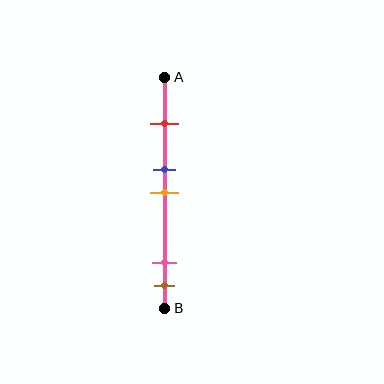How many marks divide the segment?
There are 5 marks dividing the segment.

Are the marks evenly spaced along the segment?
No, the marks are not evenly spaced.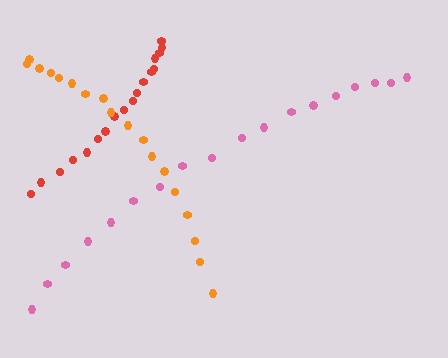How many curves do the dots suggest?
There are 3 distinct paths.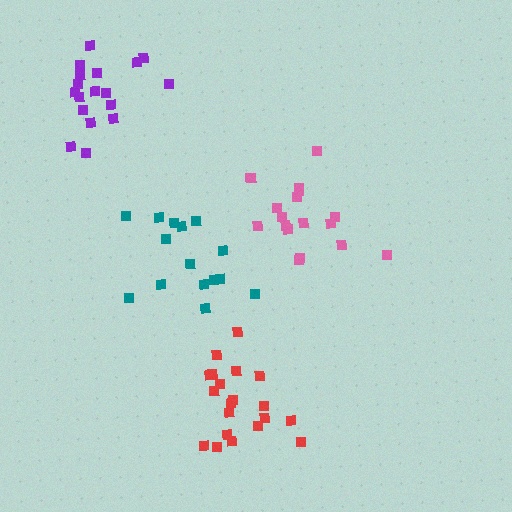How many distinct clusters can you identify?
There are 4 distinct clusters.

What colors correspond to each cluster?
The clusters are colored: purple, teal, pink, red.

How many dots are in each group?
Group 1: 18 dots, Group 2: 15 dots, Group 3: 17 dots, Group 4: 20 dots (70 total).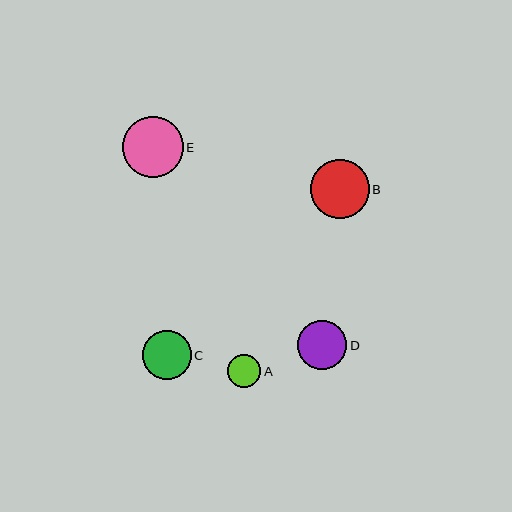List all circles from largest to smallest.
From largest to smallest: E, B, C, D, A.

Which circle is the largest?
Circle E is the largest with a size of approximately 61 pixels.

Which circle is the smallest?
Circle A is the smallest with a size of approximately 33 pixels.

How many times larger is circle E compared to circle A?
Circle E is approximately 1.8 times the size of circle A.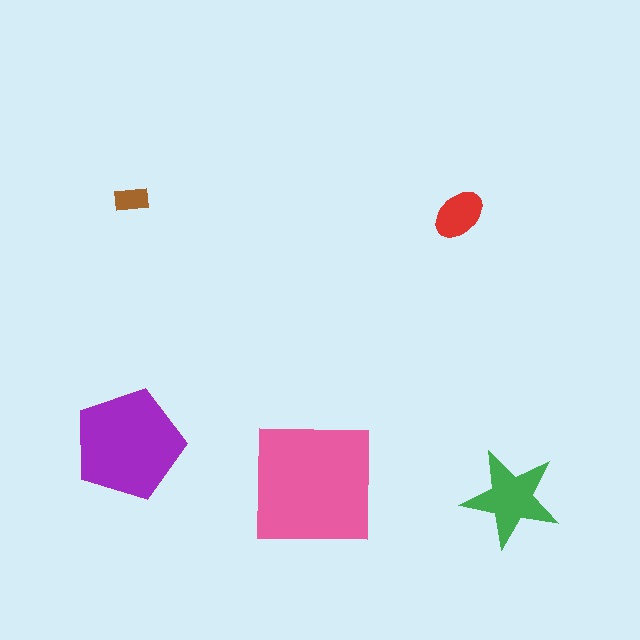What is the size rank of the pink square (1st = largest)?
1st.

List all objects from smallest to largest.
The brown rectangle, the red ellipse, the green star, the purple pentagon, the pink square.